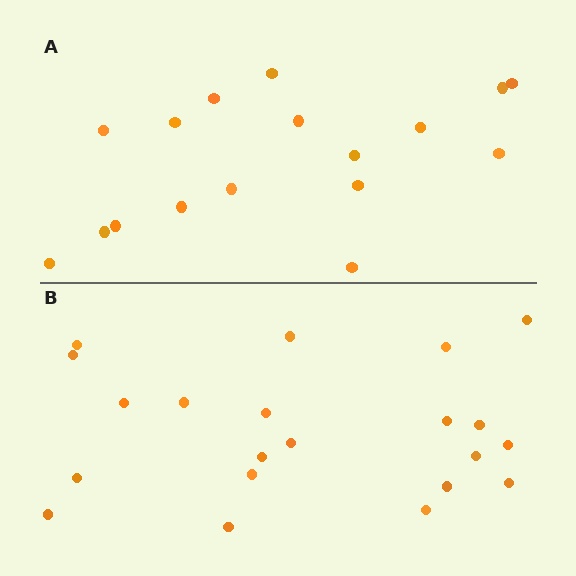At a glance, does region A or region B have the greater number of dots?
Region B (the bottom region) has more dots.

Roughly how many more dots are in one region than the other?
Region B has about 4 more dots than region A.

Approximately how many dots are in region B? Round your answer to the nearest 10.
About 20 dots. (The exact count is 21, which rounds to 20.)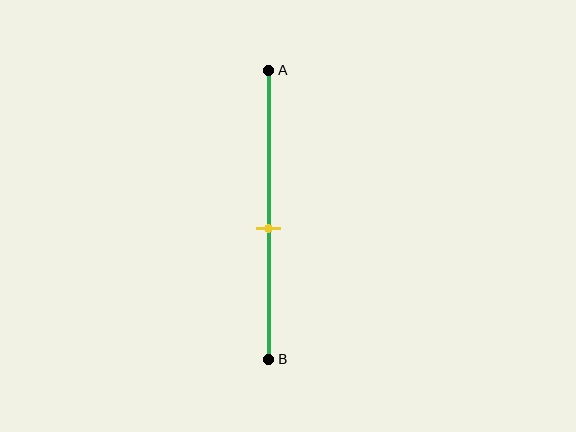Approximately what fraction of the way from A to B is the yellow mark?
The yellow mark is approximately 55% of the way from A to B.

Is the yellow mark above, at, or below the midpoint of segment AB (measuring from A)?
The yellow mark is below the midpoint of segment AB.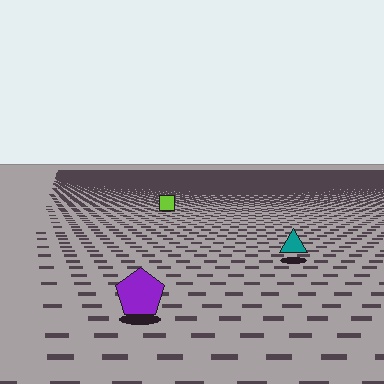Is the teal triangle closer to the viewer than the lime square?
Yes. The teal triangle is closer — you can tell from the texture gradient: the ground texture is coarser near it.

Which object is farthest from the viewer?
The lime square is farthest from the viewer. It appears smaller and the ground texture around it is denser.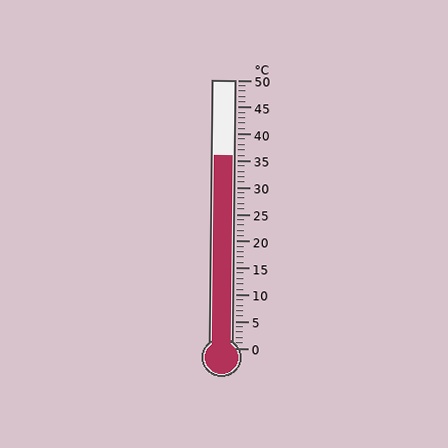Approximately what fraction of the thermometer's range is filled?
The thermometer is filled to approximately 70% of its range.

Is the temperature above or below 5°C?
The temperature is above 5°C.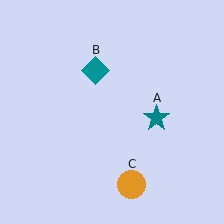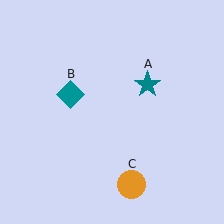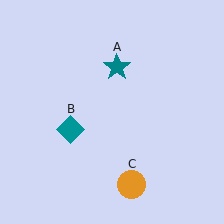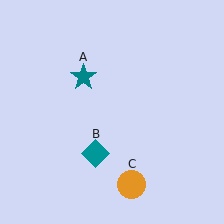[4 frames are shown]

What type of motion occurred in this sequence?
The teal star (object A), teal diamond (object B) rotated counterclockwise around the center of the scene.